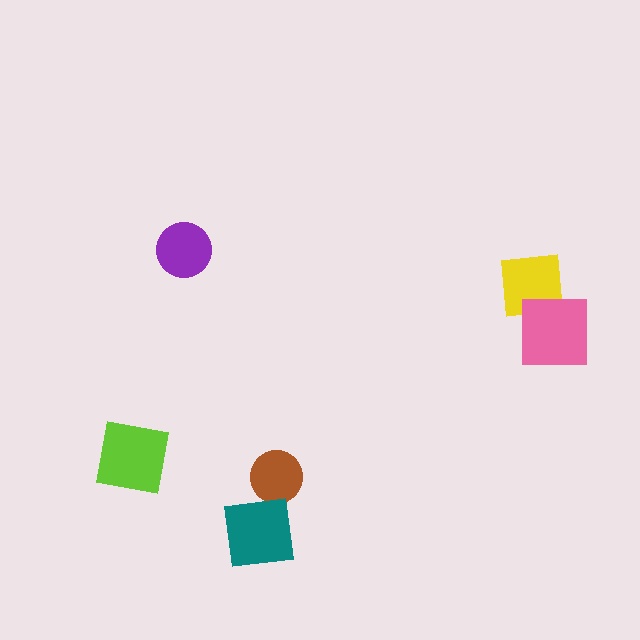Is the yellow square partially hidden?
Yes, it is partially covered by another shape.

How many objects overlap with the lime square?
0 objects overlap with the lime square.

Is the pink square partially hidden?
No, no other shape covers it.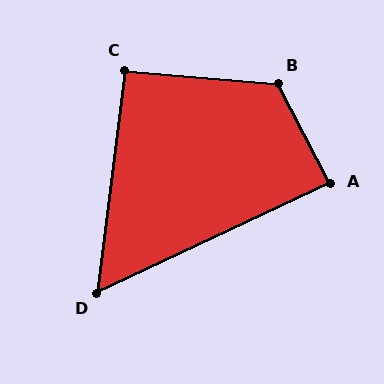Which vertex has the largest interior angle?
B, at approximately 122 degrees.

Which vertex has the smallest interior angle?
D, at approximately 58 degrees.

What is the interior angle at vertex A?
Approximately 88 degrees (approximately right).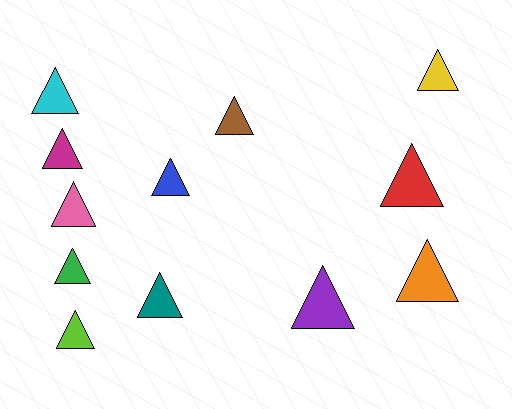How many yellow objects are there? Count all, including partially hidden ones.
There is 1 yellow object.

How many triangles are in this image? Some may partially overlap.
There are 12 triangles.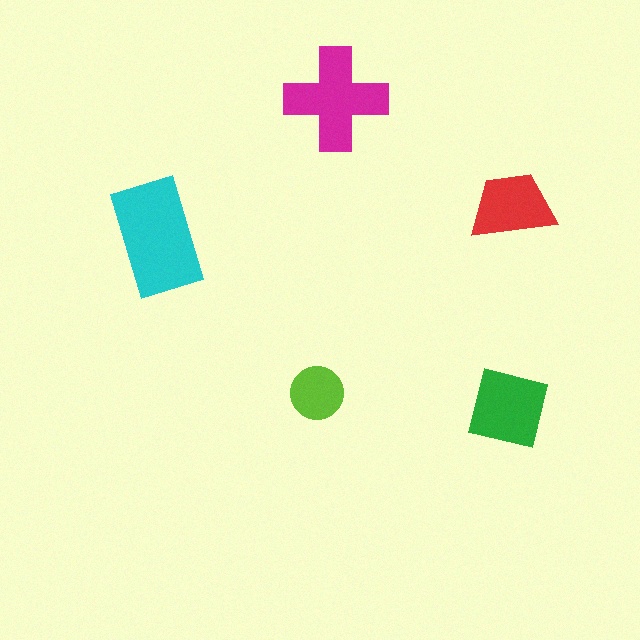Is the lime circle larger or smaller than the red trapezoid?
Smaller.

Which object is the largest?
The cyan rectangle.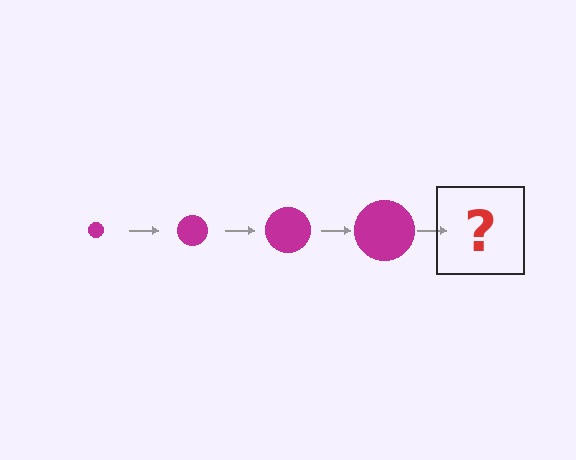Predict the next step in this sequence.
The next step is a magenta circle, larger than the previous one.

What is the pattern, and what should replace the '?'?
The pattern is that the circle gets progressively larger each step. The '?' should be a magenta circle, larger than the previous one.